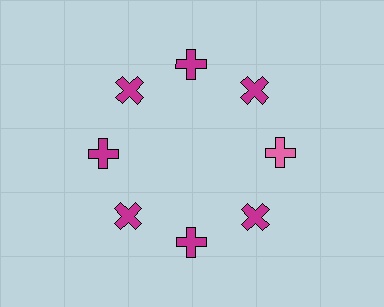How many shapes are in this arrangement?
There are 8 shapes arranged in a ring pattern.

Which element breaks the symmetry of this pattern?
The pink cross at roughly the 3 o'clock position breaks the symmetry. All other shapes are magenta crosses.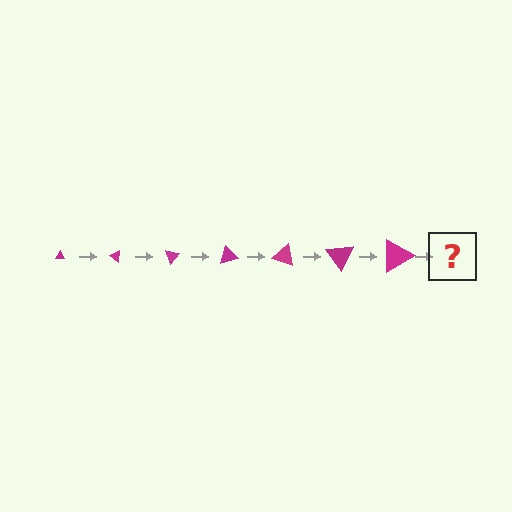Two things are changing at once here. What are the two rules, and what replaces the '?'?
The two rules are that the triangle grows larger each step and it rotates 35 degrees each step. The '?' should be a triangle, larger than the previous one and rotated 245 degrees from the start.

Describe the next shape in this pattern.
It should be a triangle, larger than the previous one and rotated 245 degrees from the start.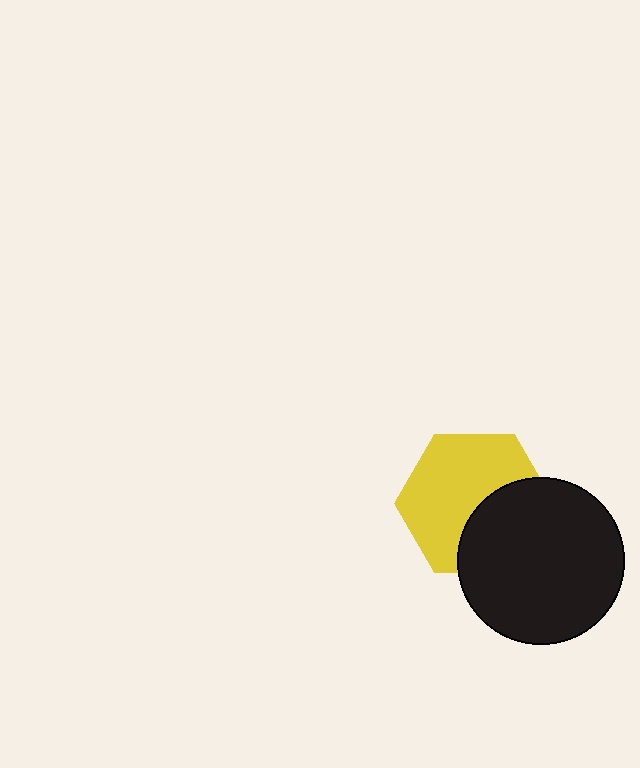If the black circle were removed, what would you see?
You would see the complete yellow hexagon.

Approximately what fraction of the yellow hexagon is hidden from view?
Roughly 37% of the yellow hexagon is hidden behind the black circle.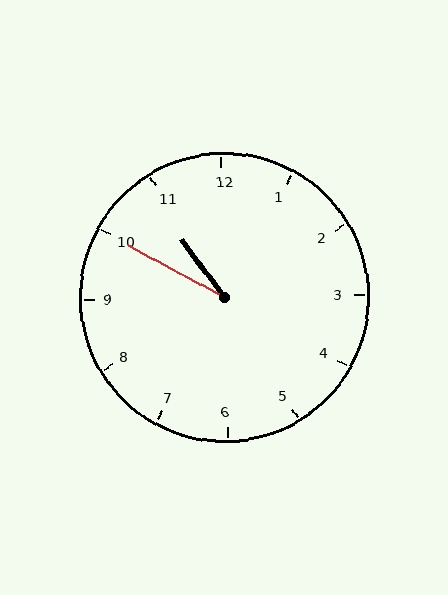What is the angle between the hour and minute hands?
Approximately 25 degrees.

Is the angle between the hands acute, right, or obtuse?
It is acute.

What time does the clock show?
10:50.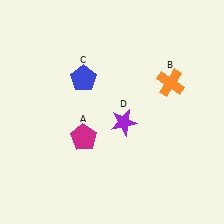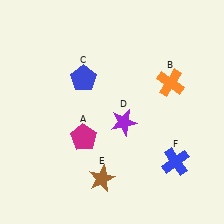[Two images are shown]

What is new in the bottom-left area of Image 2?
A brown star (E) was added in the bottom-left area of Image 2.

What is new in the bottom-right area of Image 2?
A blue cross (F) was added in the bottom-right area of Image 2.